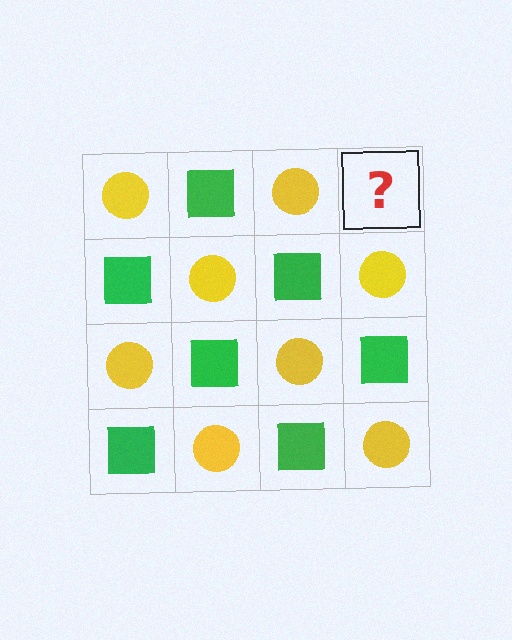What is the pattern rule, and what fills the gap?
The rule is that it alternates yellow circle and green square in a checkerboard pattern. The gap should be filled with a green square.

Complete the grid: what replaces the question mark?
The question mark should be replaced with a green square.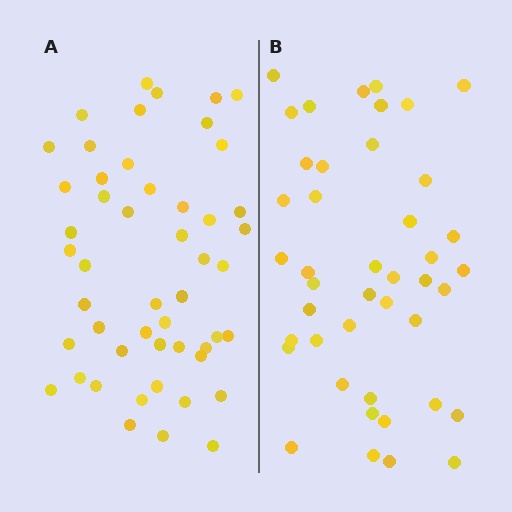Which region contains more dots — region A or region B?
Region A (the left region) has more dots.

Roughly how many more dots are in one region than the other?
Region A has roughly 8 or so more dots than region B.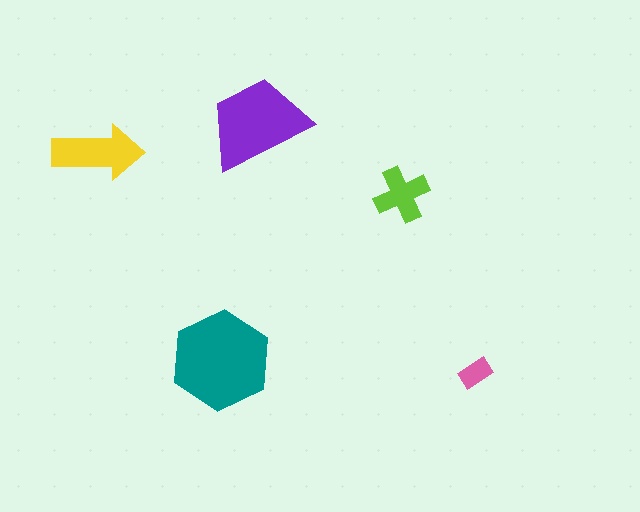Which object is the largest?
The teal hexagon.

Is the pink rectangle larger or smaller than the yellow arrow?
Smaller.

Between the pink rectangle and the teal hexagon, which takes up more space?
The teal hexagon.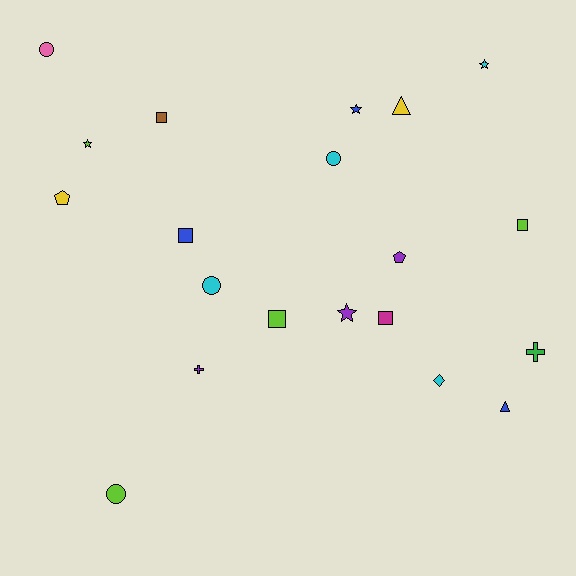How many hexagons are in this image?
There are no hexagons.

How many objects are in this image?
There are 20 objects.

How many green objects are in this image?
There is 1 green object.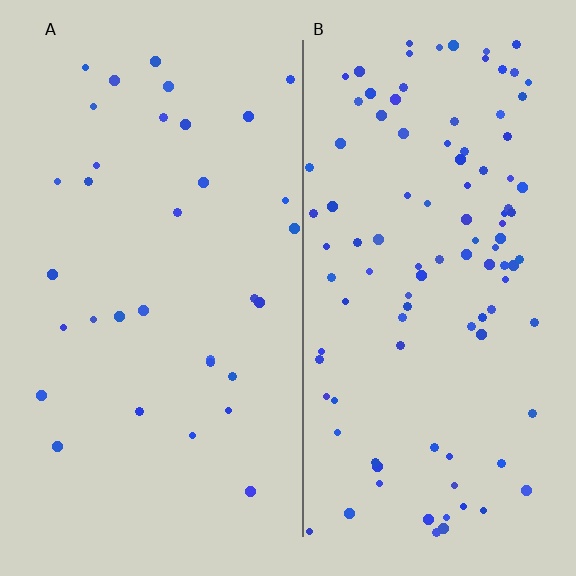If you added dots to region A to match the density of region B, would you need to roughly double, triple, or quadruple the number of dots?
Approximately triple.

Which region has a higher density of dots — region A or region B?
B (the right).